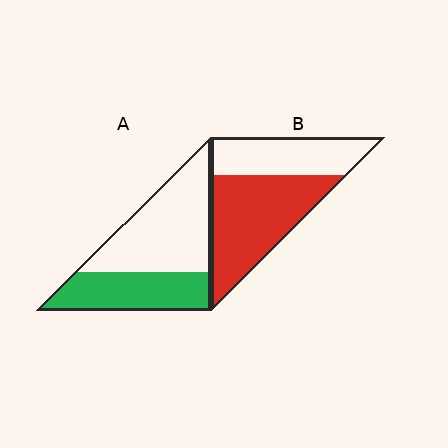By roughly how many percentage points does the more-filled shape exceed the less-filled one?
By roughly 20 percentage points (B over A).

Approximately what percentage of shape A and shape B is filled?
A is approximately 40% and B is approximately 60%.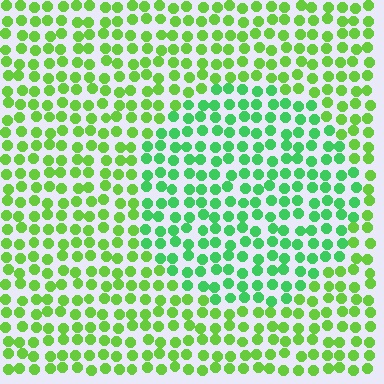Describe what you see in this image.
The image is filled with small lime elements in a uniform arrangement. A circle-shaped region is visible where the elements are tinted to a slightly different hue, forming a subtle color boundary.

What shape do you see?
I see a circle.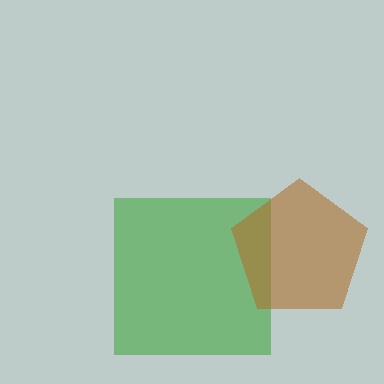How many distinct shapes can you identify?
There are 2 distinct shapes: a green square, a brown pentagon.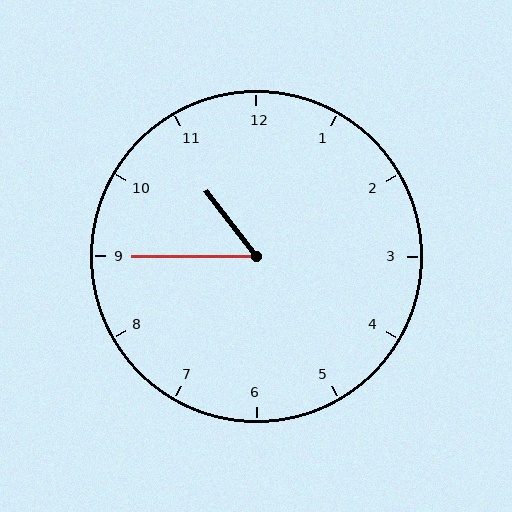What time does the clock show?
10:45.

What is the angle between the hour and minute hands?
Approximately 52 degrees.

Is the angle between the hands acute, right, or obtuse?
It is acute.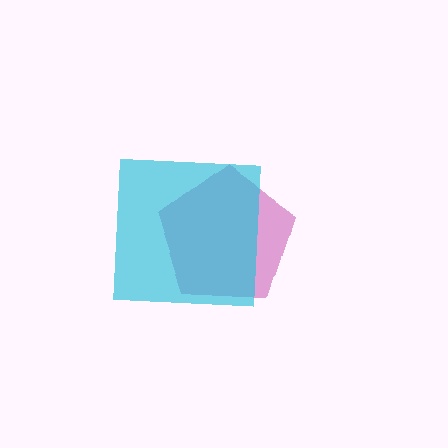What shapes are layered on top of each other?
The layered shapes are: a magenta pentagon, a cyan square.